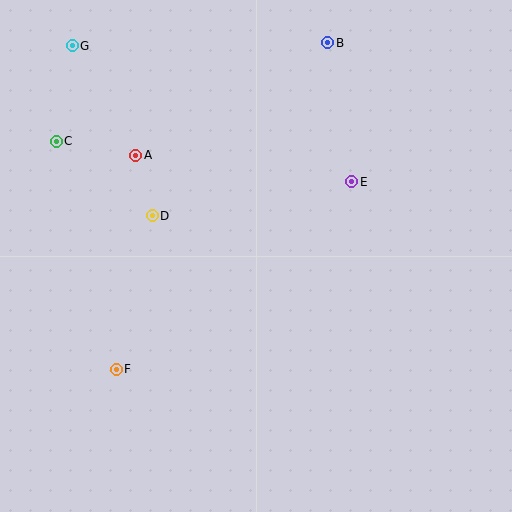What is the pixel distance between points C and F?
The distance between C and F is 236 pixels.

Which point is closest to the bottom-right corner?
Point E is closest to the bottom-right corner.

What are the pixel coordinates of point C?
Point C is at (56, 141).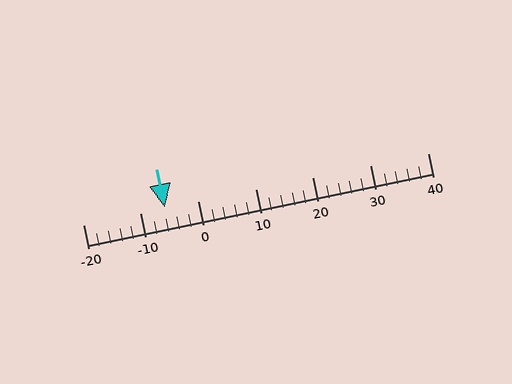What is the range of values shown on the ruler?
The ruler shows values from -20 to 40.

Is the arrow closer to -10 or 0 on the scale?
The arrow is closer to -10.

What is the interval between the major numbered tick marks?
The major tick marks are spaced 10 units apart.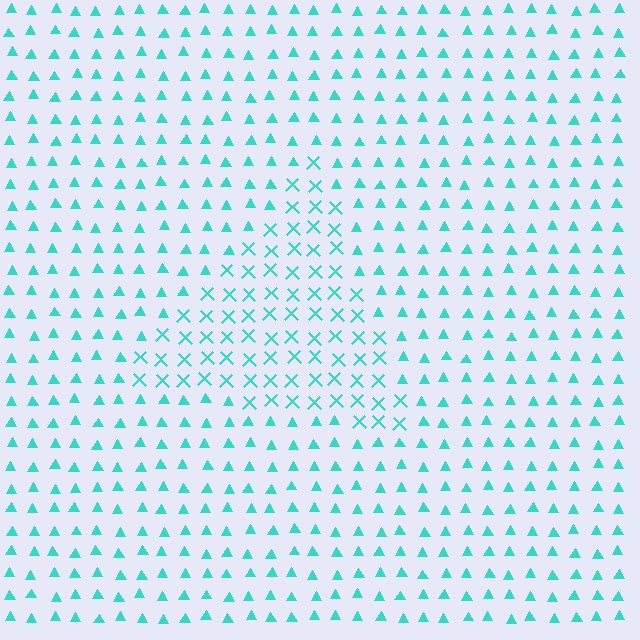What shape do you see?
I see a triangle.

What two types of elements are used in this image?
The image uses X marks inside the triangle region and triangles outside it.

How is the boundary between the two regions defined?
The boundary is defined by a change in element shape: X marks inside vs. triangles outside. All elements share the same color and spacing.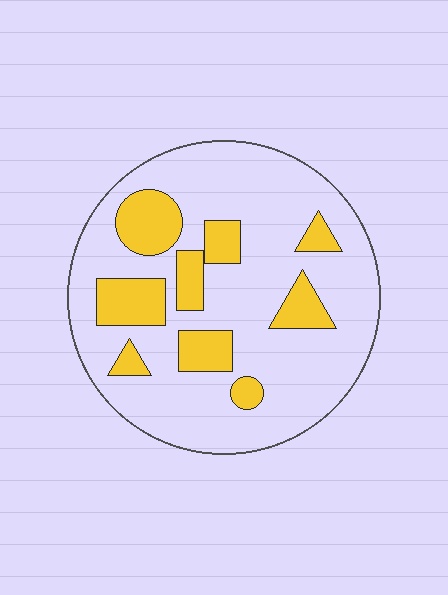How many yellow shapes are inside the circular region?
9.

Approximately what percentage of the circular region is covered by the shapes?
Approximately 25%.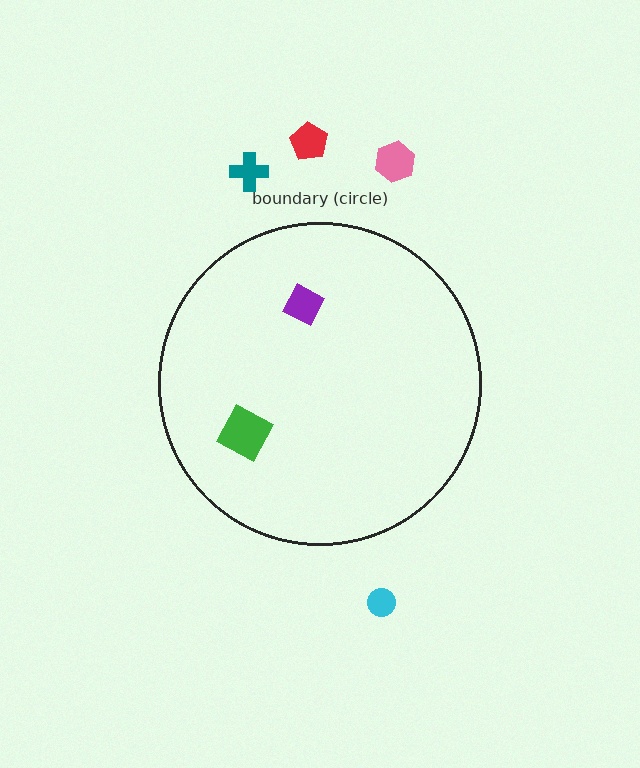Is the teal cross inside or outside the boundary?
Outside.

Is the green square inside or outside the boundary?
Inside.